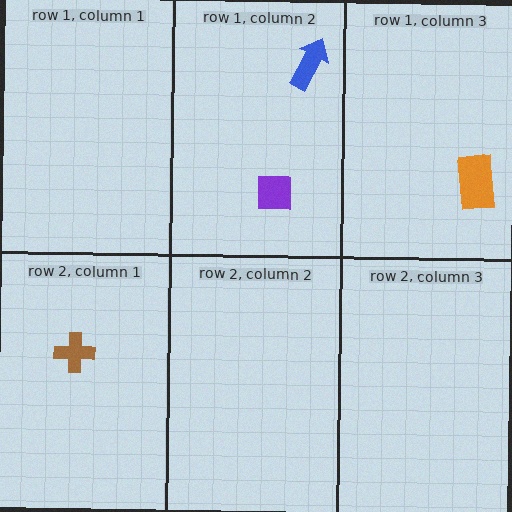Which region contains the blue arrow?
The row 1, column 2 region.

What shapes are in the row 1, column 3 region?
The orange rectangle.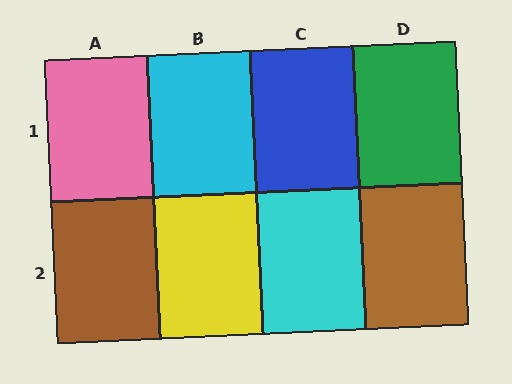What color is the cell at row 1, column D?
Green.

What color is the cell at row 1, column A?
Pink.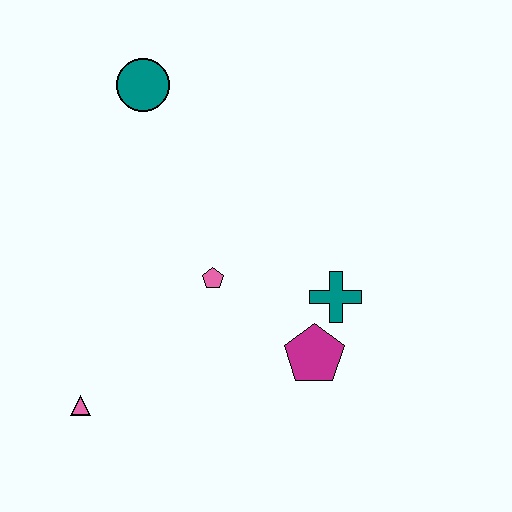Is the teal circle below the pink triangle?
No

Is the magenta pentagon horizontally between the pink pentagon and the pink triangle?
No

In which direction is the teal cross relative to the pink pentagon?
The teal cross is to the right of the pink pentagon.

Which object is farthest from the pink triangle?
The teal circle is farthest from the pink triangle.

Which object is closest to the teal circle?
The pink pentagon is closest to the teal circle.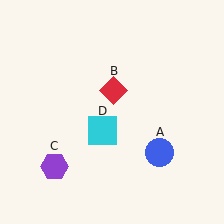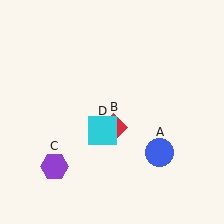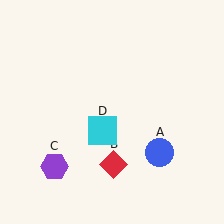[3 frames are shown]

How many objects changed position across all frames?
1 object changed position: red diamond (object B).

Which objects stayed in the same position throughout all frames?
Blue circle (object A) and purple hexagon (object C) and cyan square (object D) remained stationary.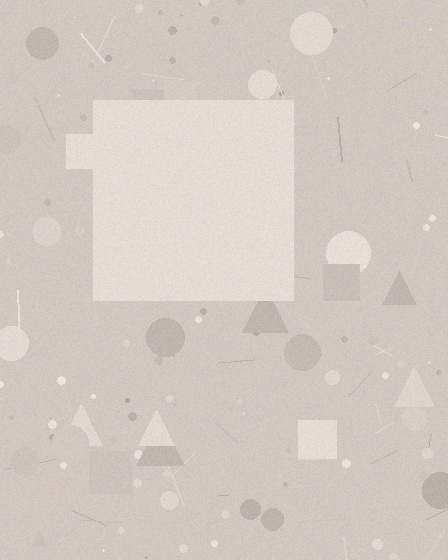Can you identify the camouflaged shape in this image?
The camouflaged shape is a square.